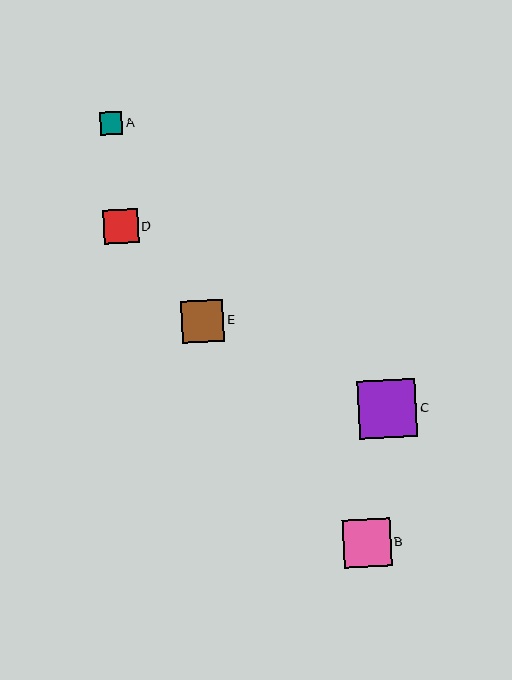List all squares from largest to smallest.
From largest to smallest: C, B, E, D, A.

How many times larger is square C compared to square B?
Square C is approximately 1.2 times the size of square B.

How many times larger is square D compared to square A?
Square D is approximately 1.5 times the size of square A.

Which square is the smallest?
Square A is the smallest with a size of approximately 23 pixels.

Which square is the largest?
Square C is the largest with a size of approximately 58 pixels.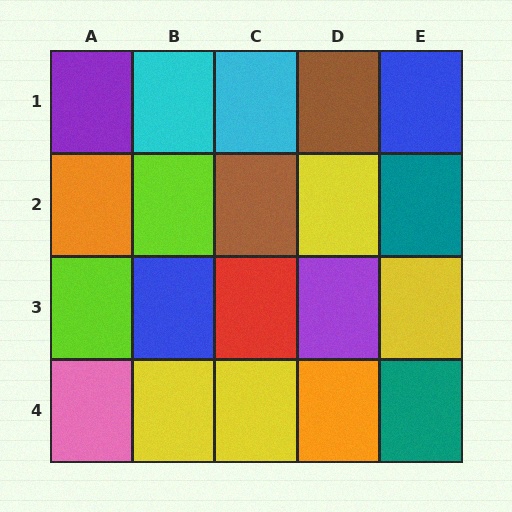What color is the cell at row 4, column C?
Yellow.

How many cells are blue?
2 cells are blue.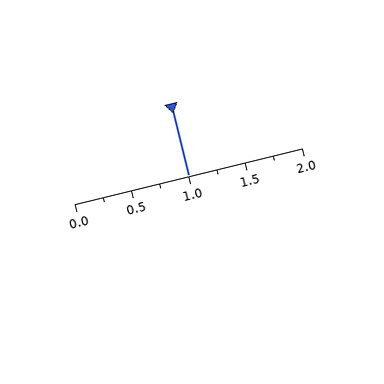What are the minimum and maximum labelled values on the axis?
The axis runs from 0.0 to 2.0.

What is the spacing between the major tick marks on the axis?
The major ticks are spaced 0.5 apart.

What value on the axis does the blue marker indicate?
The marker indicates approximately 1.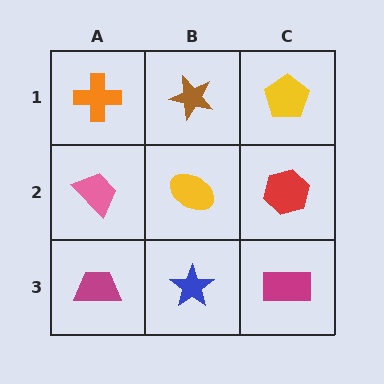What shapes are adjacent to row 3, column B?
A yellow ellipse (row 2, column B), a magenta trapezoid (row 3, column A), a magenta rectangle (row 3, column C).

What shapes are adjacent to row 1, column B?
A yellow ellipse (row 2, column B), an orange cross (row 1, column A), a yellow pentagon (row 1, column C).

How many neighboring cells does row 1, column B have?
3.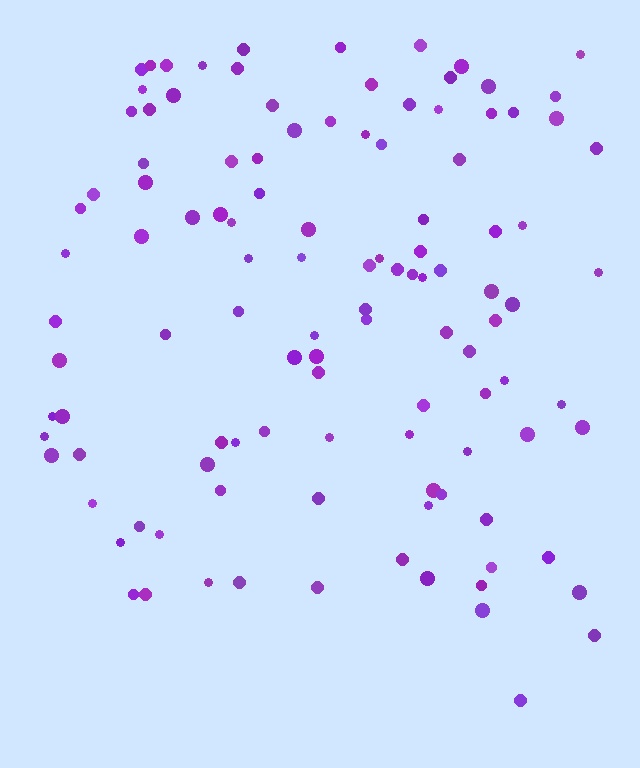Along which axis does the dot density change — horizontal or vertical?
Vertical.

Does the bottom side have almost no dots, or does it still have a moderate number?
Still a moderate number, just noticeably fewer than the top.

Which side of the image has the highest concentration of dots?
The top.